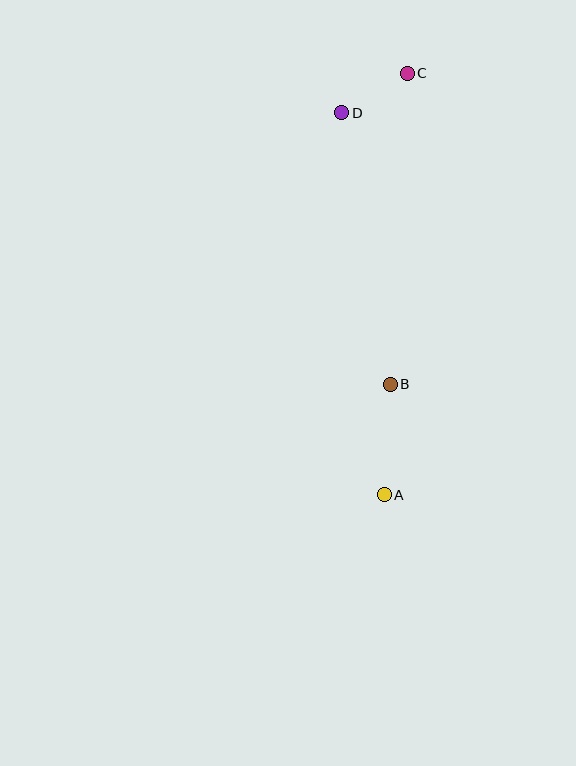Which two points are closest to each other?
Points C and D are closest to each other.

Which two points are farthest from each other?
Points A and C are farthest from each other.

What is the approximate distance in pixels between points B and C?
The distance between B and C is approximately 311 pixels.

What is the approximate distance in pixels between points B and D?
The distance between B and D is approximately 276 pixels.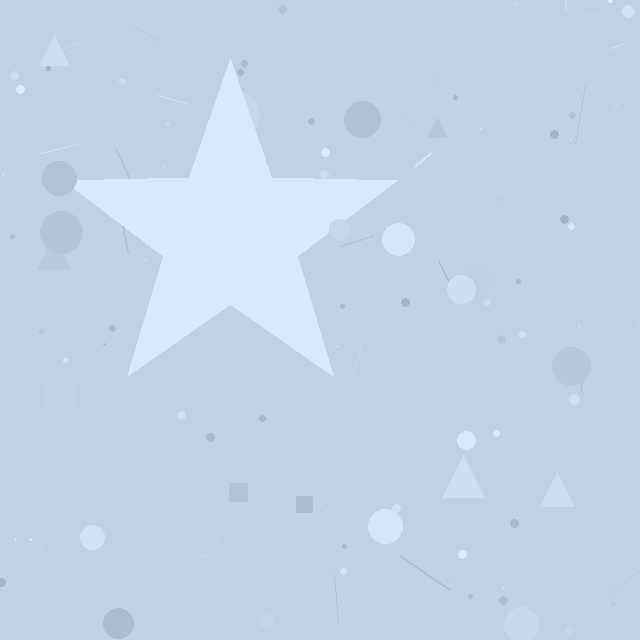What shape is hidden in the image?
A star is hidden in the image.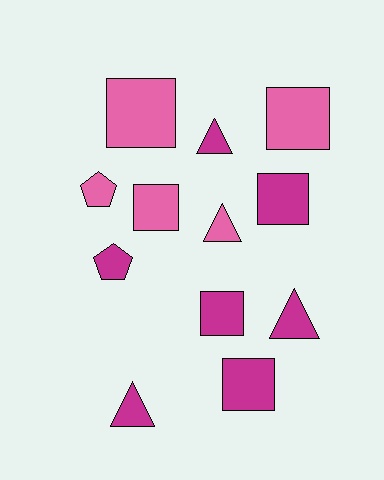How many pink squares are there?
There are 3 pink squares.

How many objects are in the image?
There are 12 objects.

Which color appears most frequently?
Magenta, with 7 objects.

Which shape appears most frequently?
Square, with 6 objects.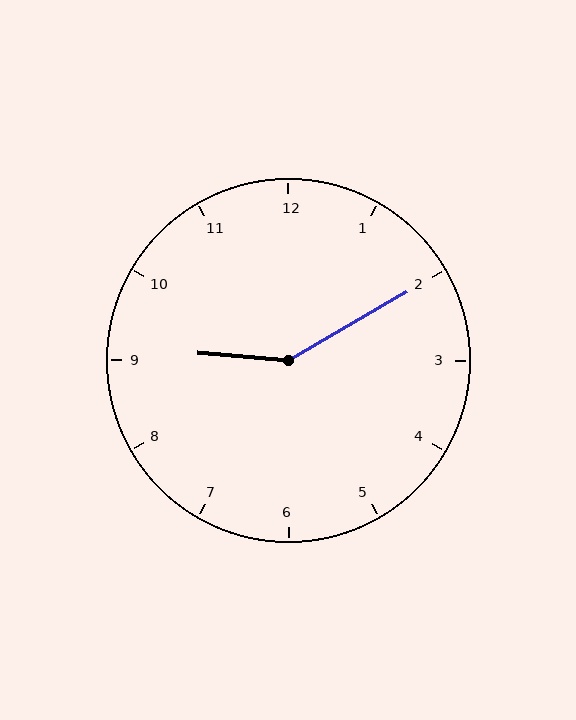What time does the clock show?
9:10.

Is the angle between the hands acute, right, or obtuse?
It is obtuse.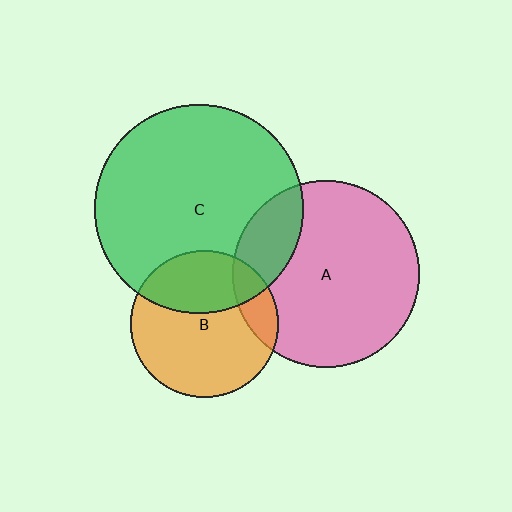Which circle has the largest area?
Circle C (green).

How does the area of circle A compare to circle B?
Approximately 1.6 times.